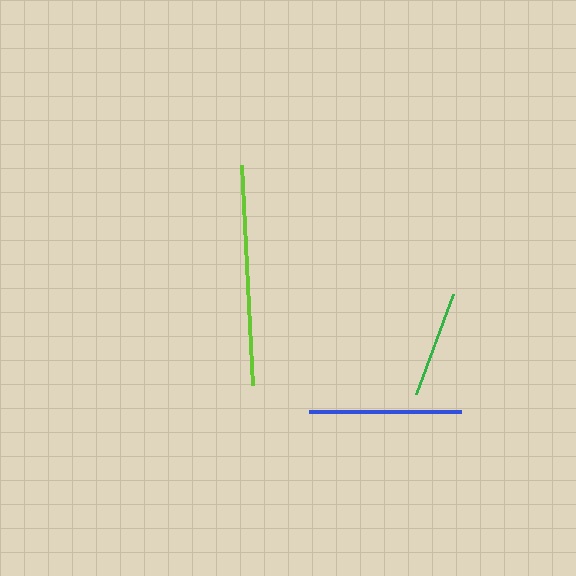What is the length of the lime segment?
The lime segment is approximately 220 pixels long.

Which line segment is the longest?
The lime line is the longest at approximately 220 pixels.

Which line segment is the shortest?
The green line is the shortest at approximately 106 pixels.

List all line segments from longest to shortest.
From longest to shortest: lime, blue, green.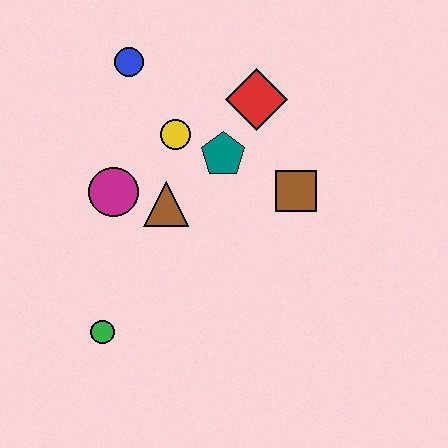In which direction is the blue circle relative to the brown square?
The blue circle is to the left of the brown square.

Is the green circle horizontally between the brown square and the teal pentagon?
No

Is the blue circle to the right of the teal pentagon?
No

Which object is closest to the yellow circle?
The teal pentagon is closest to the yellow circle.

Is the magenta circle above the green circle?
Yes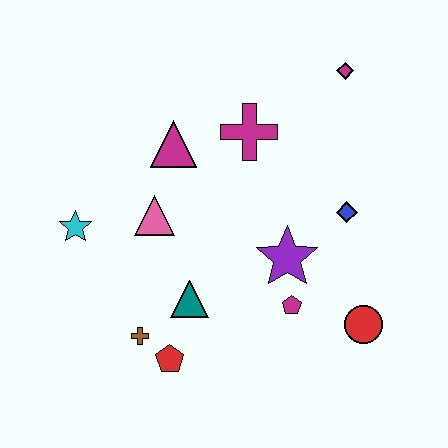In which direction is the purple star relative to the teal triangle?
The purple star is to the right of the teal triangle.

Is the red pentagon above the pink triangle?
No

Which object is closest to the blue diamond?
The purple star is closest to the blue diamond.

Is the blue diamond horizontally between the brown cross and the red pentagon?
No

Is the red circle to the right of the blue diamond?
Yes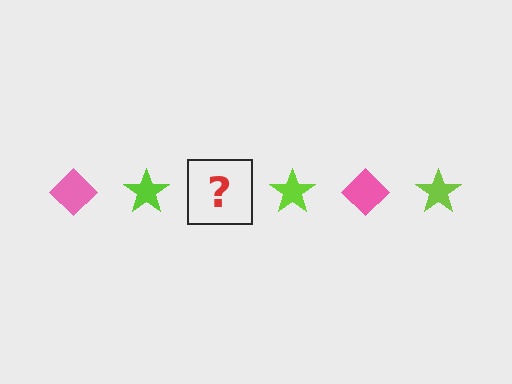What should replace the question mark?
The question mark should be replaced with a pink diamond.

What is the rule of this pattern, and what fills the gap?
The rule is that the pattern alternates between pink diamond and lime star. The gap should be filled with a pink diamond.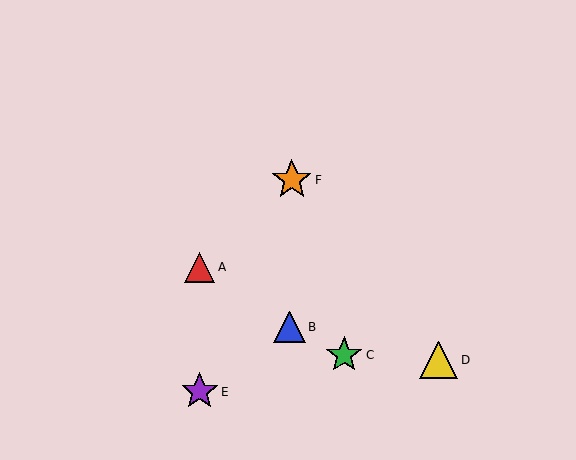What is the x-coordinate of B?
Object B is at x≈289.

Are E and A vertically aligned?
Yes, both are at x≈200.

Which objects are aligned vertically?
Objects A, E are aligned vertically.